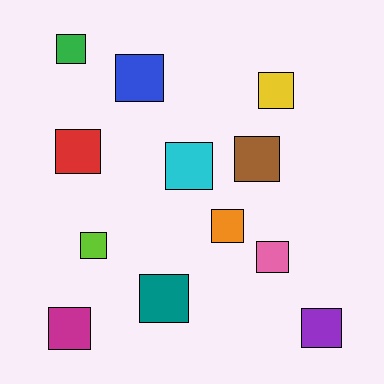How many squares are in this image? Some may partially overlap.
There are 12 squares.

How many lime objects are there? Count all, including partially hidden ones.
There is 1 lime object.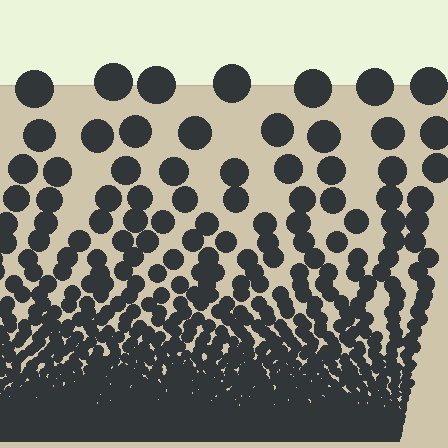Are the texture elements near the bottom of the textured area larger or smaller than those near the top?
Smaller. The gradient is inverted — elements near the bottom are smaller and denser.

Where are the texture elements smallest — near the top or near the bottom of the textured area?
Near the bottom.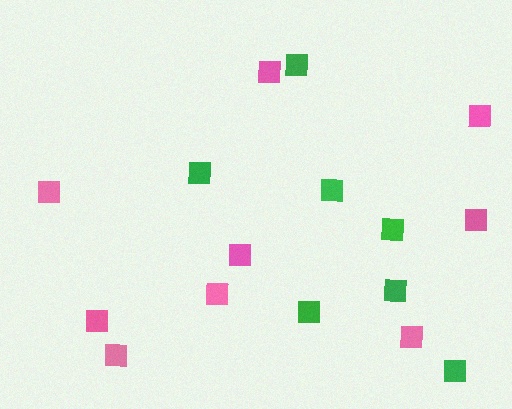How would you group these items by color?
There are 2 groups: one group of pink squares (9) and one group of green squares (7).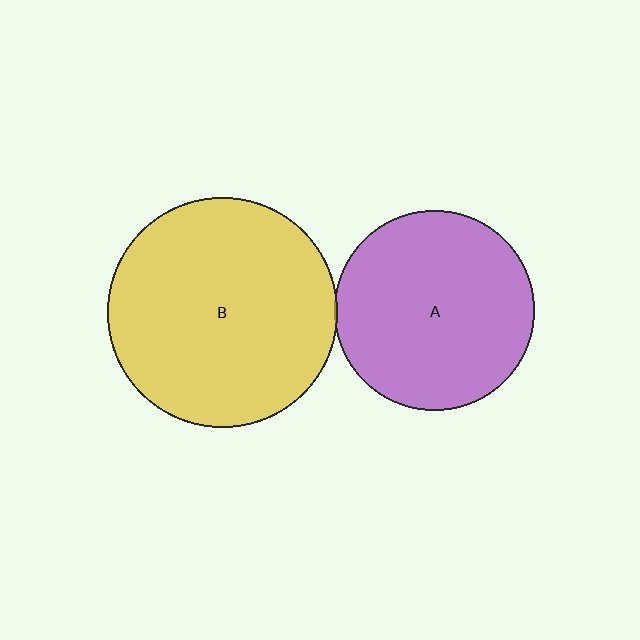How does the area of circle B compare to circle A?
Approximately 1.3 times.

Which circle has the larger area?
Circle B (yellow).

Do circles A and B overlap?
Yes.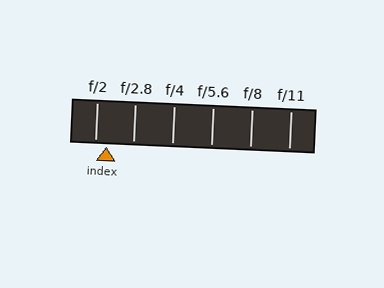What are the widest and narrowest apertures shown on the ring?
The widest aperture shown is f/2 and the narrowest is f/11.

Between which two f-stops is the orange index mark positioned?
The index mark is between f/2 and f/2.8.